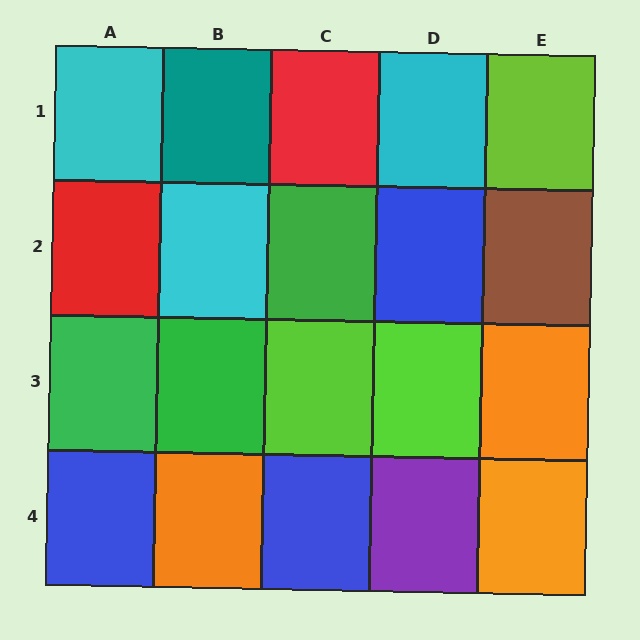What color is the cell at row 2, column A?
Red.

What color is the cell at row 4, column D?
Purple.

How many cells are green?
3 cells are green.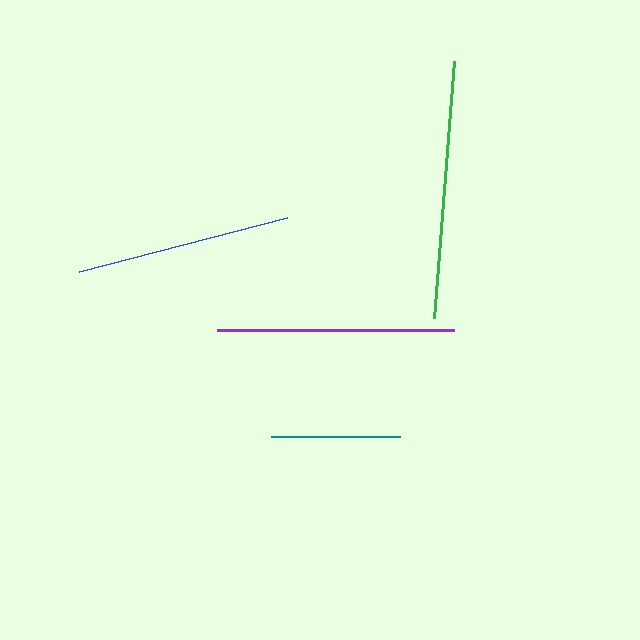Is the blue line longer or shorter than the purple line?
The purple line is longer than the blue line.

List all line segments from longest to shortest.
From longest to shortest: green, purple, blue, teal.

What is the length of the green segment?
The green segment is approximately 258 pixels long.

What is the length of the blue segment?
The blue segment is approximately 215 pixels long.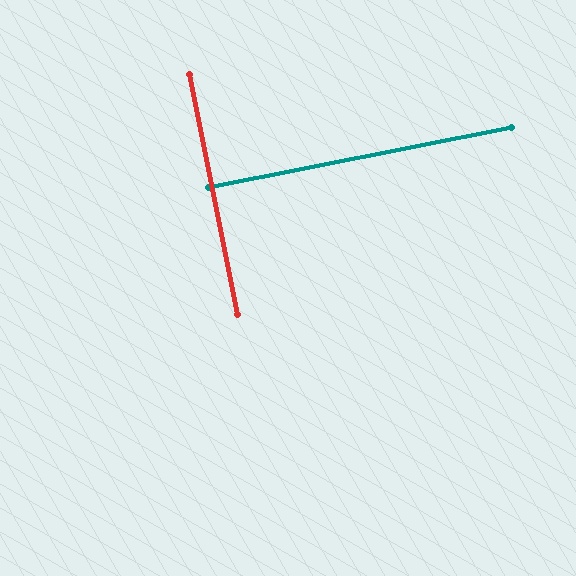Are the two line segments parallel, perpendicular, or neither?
Perpendicular — they meet at approximately 90°.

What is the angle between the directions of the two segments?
Approximately 90 degrees.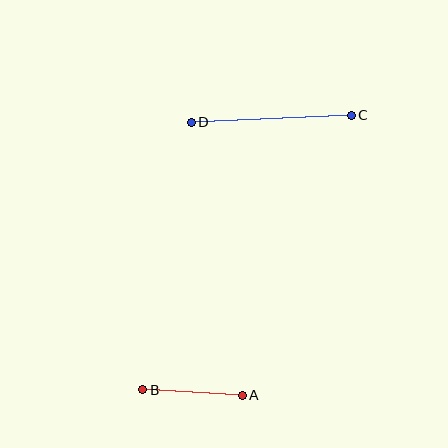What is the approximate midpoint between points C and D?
The midpoint is at approximately (271, 119) pixels.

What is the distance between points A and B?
The distance is approximately 100 pixels.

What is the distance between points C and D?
The distance is approximately 160 pixels.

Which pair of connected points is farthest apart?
Points C and D are farthest apart.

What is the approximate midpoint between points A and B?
The midpoint is at approximately (193, 392) pixels.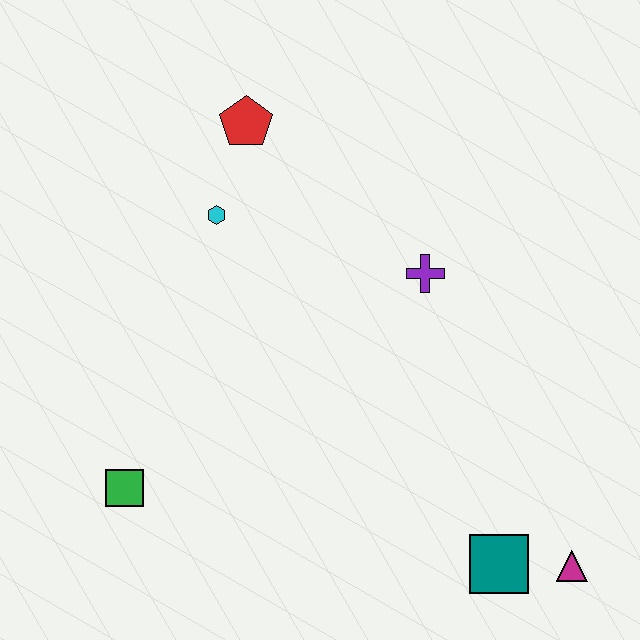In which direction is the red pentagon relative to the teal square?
The red pentagon is above the teal square.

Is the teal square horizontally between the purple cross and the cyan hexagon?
No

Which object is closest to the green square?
The cyan hexagon is closest to the green square.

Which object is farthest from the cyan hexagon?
The magenta triangle is farthest from the cyan hexagon.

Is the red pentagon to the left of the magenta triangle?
Yes